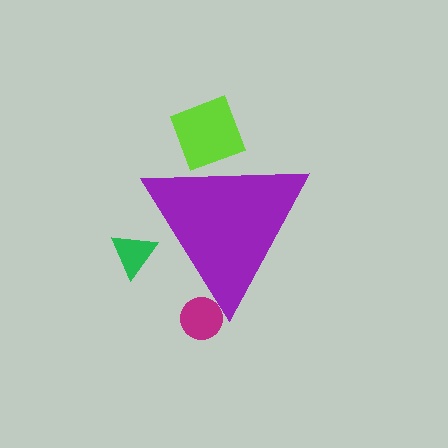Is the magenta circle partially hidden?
Yes, the magenta circle is partially hidden behind the purple triangle.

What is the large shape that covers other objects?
A purple triangle.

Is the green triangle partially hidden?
Yes, the green triangle is partially hidden behind the purple triangle.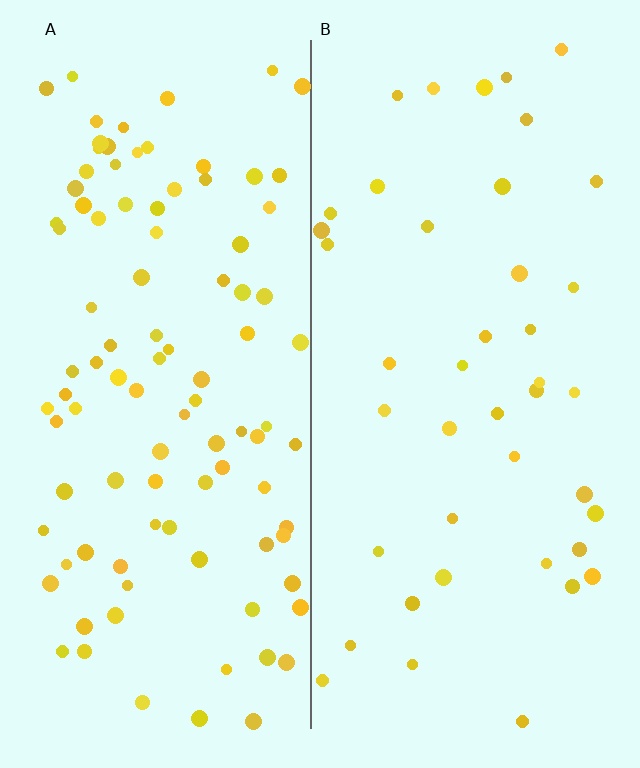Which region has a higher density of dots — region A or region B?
A (the left).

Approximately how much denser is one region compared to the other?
Approximately 2.4× — region A over region B.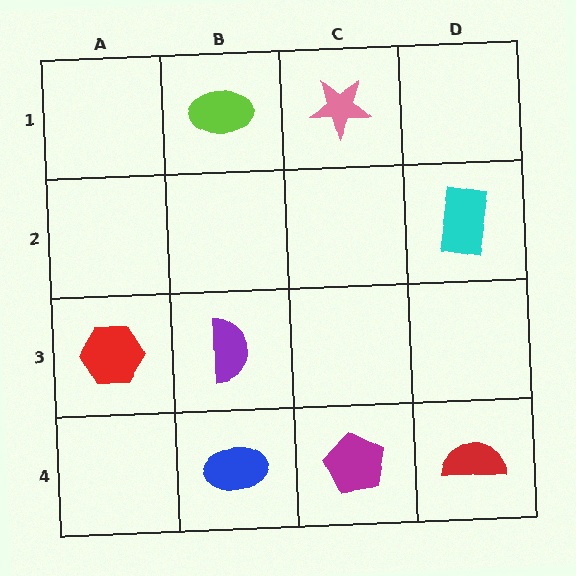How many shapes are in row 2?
1 shape.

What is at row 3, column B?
A purple semicircle.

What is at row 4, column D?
A red semicircle.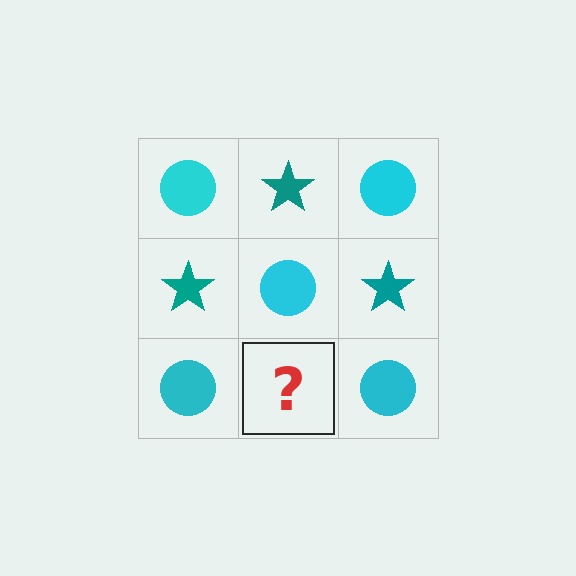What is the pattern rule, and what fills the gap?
The rule is that it alternates cyan circle and teal star in a checkerboard pattern. The gap should be filled with a teal star.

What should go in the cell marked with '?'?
The missing cell should contain a teal star.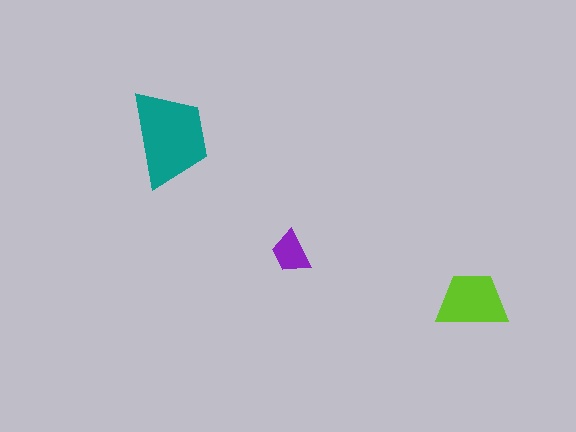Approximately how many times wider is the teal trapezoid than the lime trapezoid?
About 1.5 times wider.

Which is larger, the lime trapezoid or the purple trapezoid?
The lime one.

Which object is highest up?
The teal trapezoid is topmost.